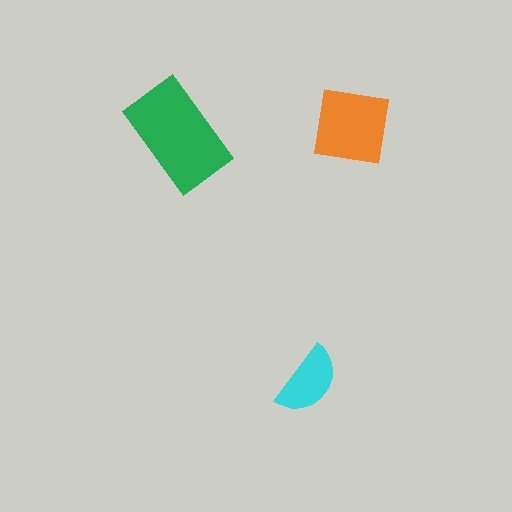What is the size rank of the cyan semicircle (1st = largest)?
3rd.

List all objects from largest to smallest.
The green rectangle, the orange square, the cyan semicircle.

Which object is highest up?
The orange square is topmost.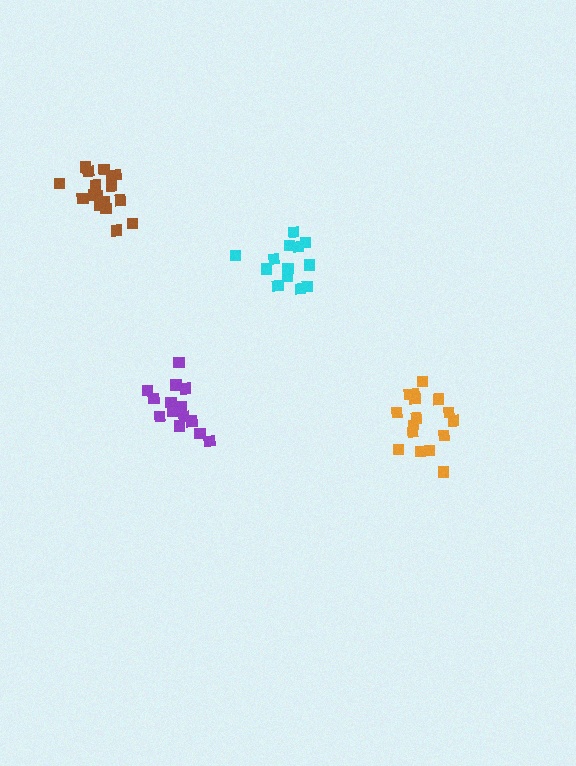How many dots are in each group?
Group 1: 15 dots, Group 2: 18 dots, Group 3: 14 dots, Group 4: 16 dots (63 total).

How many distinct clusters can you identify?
There are 4 distinct clusters.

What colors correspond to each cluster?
The clusters are colored: cyan, brown, purple, orange.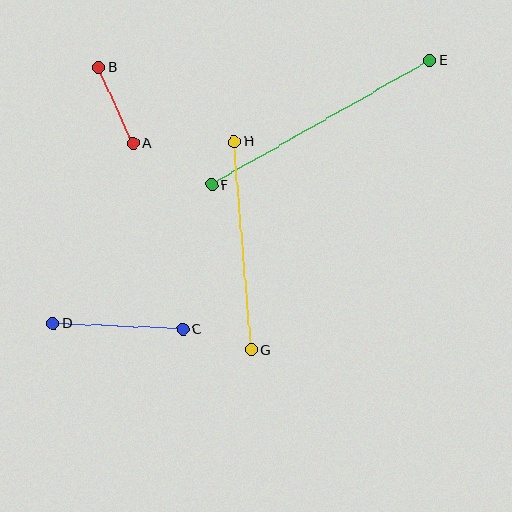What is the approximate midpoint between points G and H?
The midpoint is at approximately (243, 246) pixels.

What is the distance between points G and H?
The distance is approximately 209 pixels.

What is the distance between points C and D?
The distance is approximately 130 pixels.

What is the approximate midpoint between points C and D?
The midpoint is at approximately (118, 326) pixels.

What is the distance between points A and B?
The distance is approximately 83 pixels.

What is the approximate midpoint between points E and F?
The midpoint is at approximately (321, 123) pixels.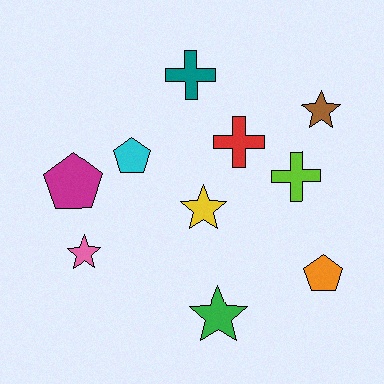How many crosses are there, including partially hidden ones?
There are 3 crosses.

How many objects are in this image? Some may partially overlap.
There are 10 objects.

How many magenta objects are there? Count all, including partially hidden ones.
There is 1 magenta object.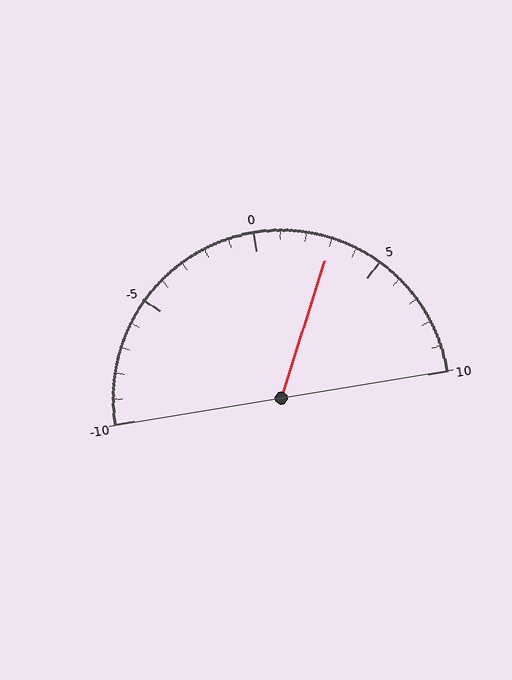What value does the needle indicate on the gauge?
The needle indicates approximately 3.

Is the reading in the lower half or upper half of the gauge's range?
The reading is in the upper half of the range (-10 to 10).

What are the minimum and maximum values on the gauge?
The gauge ranges from -10 to 10.